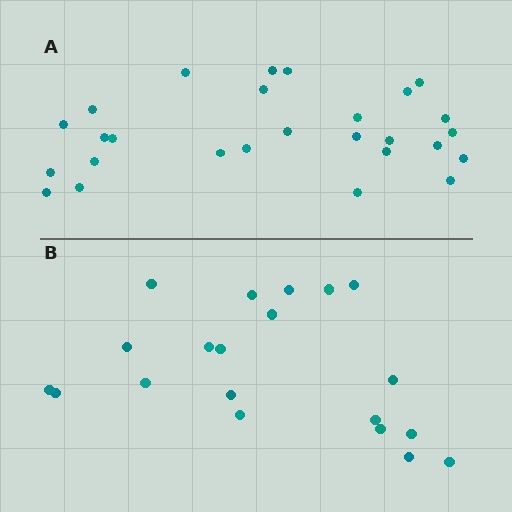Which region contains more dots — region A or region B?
Region A (the top region) has more dots.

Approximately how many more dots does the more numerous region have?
Region A has roughly 8 or so more dots than region B.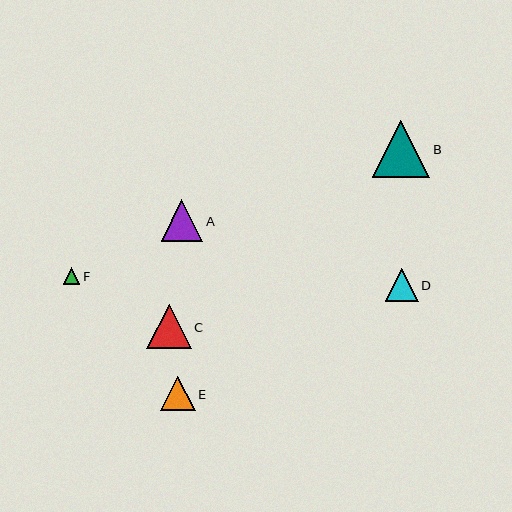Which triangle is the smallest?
Triangle F is the smallest with a size of approximately 16 pixels.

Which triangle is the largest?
Triangle B is the largest with a size of approximately 57 pixels.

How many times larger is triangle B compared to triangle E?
Triangle B is approximately 1.7 times the size of triangle E.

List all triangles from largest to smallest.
From largest to smallest: B, C, A, E, D, F.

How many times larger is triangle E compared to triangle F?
Triangle E is approximately 2.1 times the size of triangle F.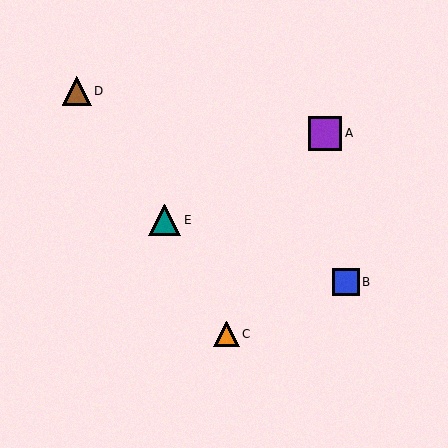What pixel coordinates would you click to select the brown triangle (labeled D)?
Click at (77, 91) to select the brown triangle D.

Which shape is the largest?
The purple square (labeled A) is the largest.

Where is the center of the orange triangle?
The center of the orange triangle is at (226, 334).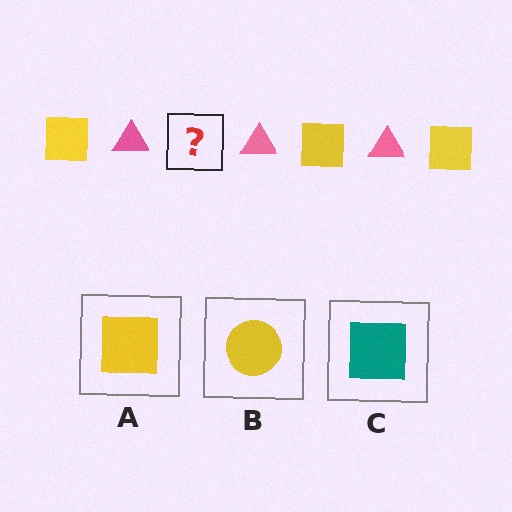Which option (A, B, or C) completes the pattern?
A.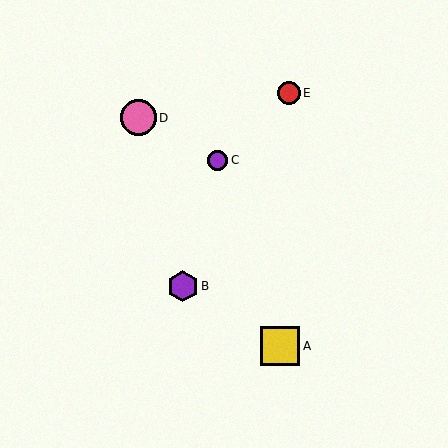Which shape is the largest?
The yellow square (labeled A) is the largest.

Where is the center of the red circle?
The center of the red circle is at (289, 93).